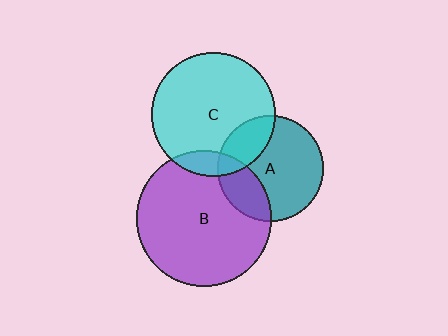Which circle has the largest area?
Circle B (purple).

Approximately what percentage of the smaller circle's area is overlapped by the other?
Approximately 25%.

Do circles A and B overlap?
Yes.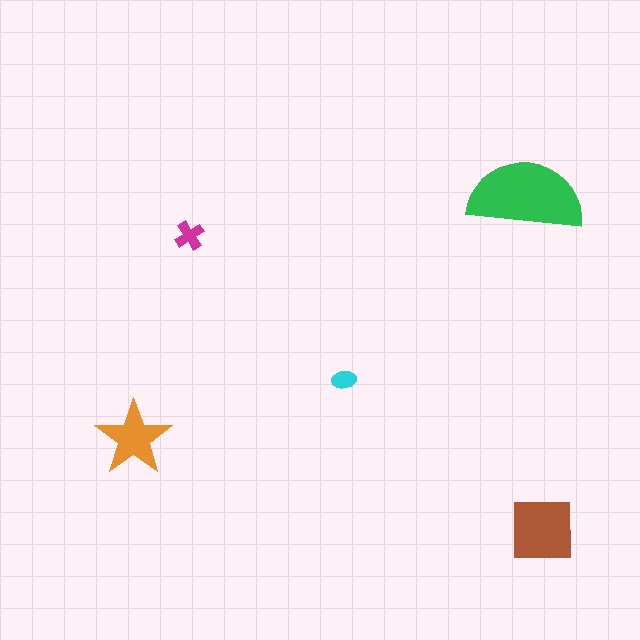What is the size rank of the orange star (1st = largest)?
3rd.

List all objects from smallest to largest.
The cyan ellipse, the magenta cross, the orange star, the brown square, the green semicircle.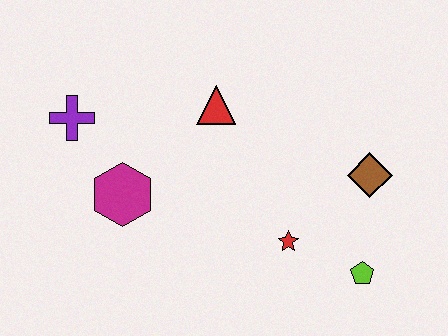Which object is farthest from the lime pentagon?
The purple cross is farthest from the lime pentagon.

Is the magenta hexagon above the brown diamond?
No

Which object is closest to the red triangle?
The magenta hexagon is closest to the red triangle.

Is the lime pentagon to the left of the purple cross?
No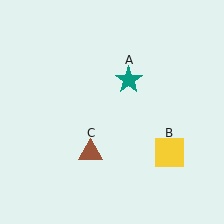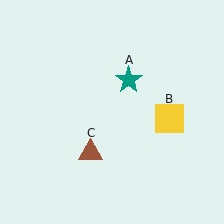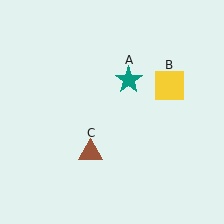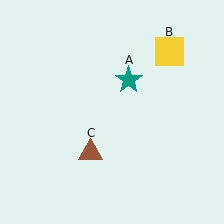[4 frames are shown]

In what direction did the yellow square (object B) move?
The yellow square (object B) moved up.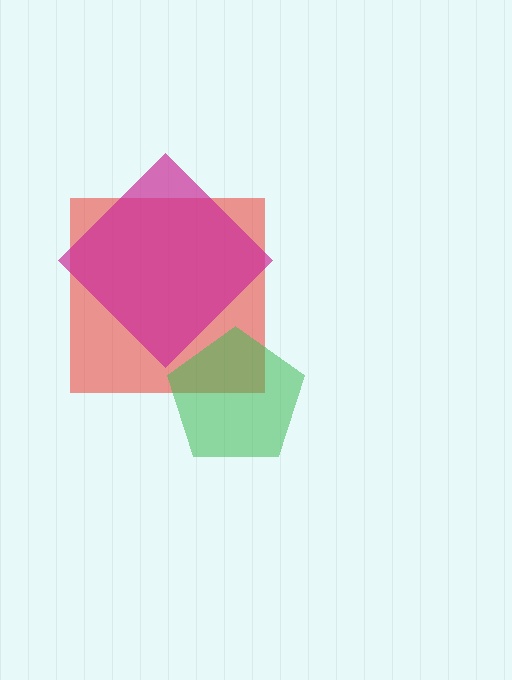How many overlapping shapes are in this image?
There are 3 overlapping shapes in the image.